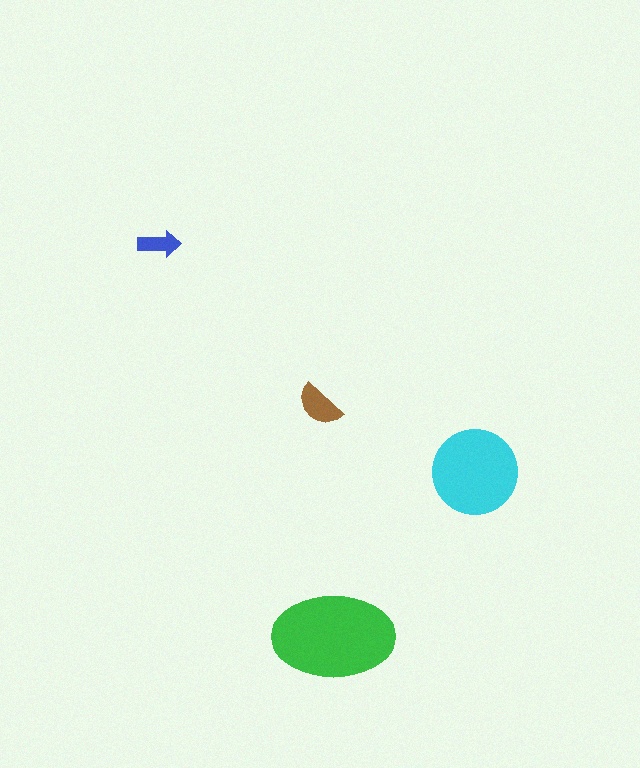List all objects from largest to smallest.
The green ellipse, the cyan circle, the brown semicircle, the blue arrow.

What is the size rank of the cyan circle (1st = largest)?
2nd.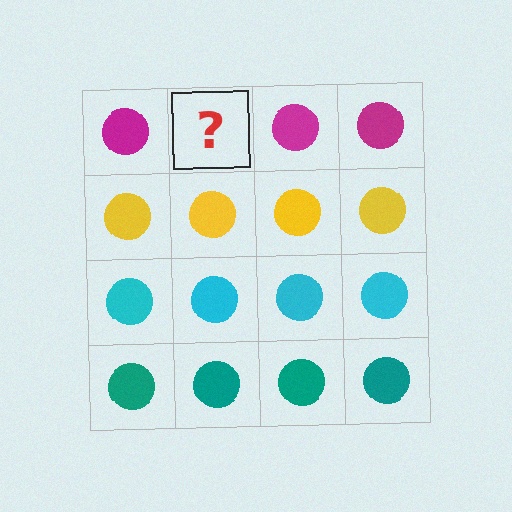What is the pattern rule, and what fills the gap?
The rule is that each row has a consistent color. The gap should be filled with a magenta circle.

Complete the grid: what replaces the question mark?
The question mark should be replaced with a magenta circle.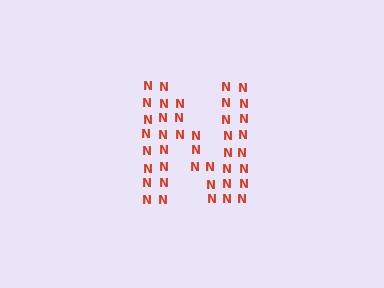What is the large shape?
The large shape is the letter N.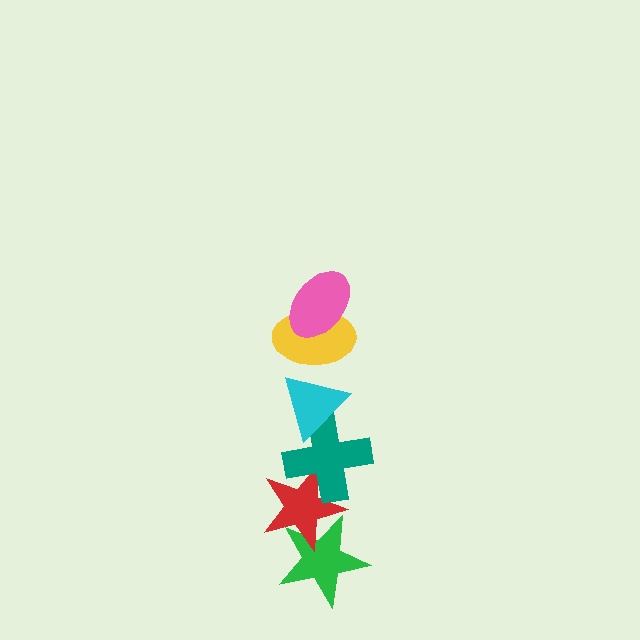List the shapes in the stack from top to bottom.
From top to bottom: the pink ellipse, the yellow ellipse, the cyan triangle, the teal cross, the red star, the green star.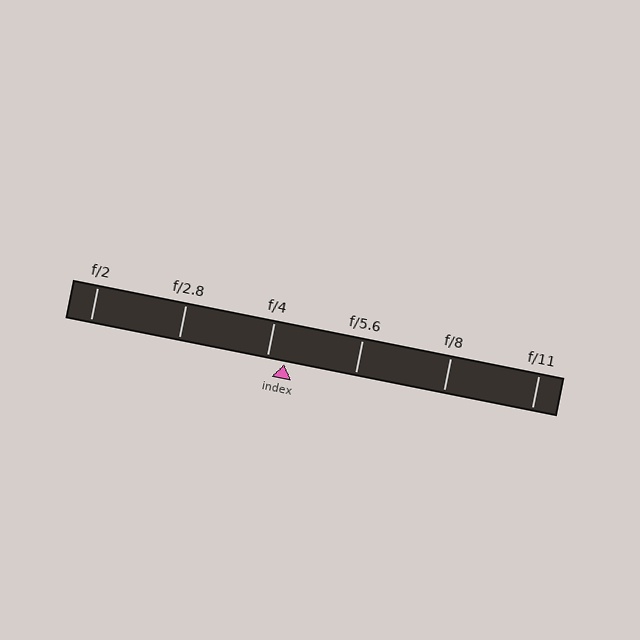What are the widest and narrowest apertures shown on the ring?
The widest aperture shown is f/2 and the narrowest is f/11.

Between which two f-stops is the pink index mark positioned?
The index mark is between f/4 and f/5.6.